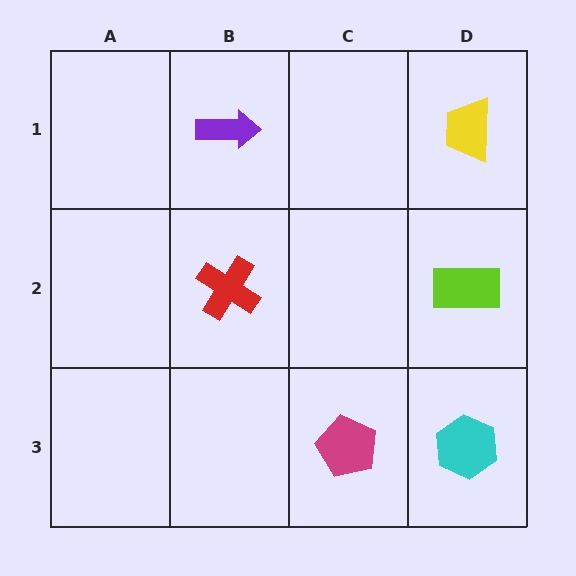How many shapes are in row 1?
2 shapes.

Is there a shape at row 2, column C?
No, that cell is empty.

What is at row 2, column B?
A red cross.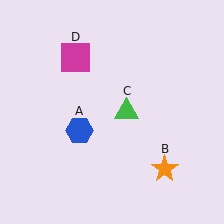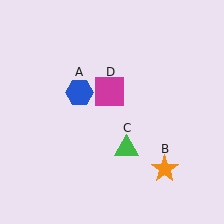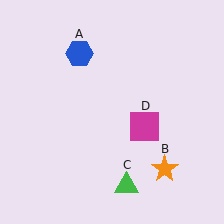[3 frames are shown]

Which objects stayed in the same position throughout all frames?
Orange star (object B) remained stationary.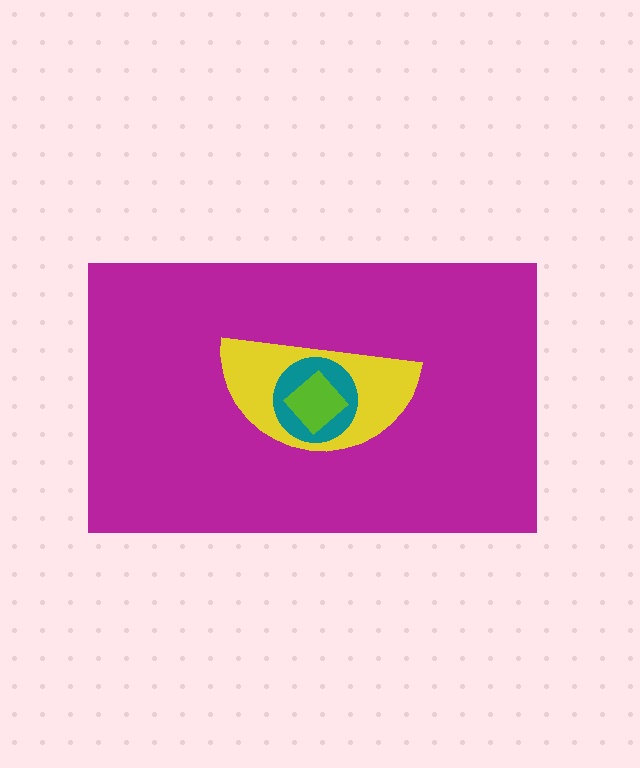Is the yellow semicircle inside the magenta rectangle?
Yes.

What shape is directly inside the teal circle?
The lime diamond.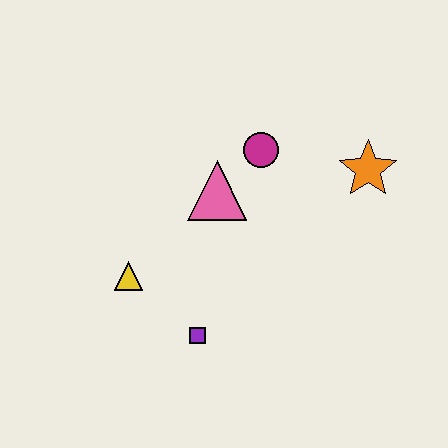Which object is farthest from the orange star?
The yellow triangle is farthest from the orange star.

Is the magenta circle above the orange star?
Yes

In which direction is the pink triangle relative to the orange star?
The pink triangle is to the left of the orange star.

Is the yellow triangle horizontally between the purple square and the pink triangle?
No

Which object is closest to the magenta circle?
The pink triangle is closest to the magenta circle.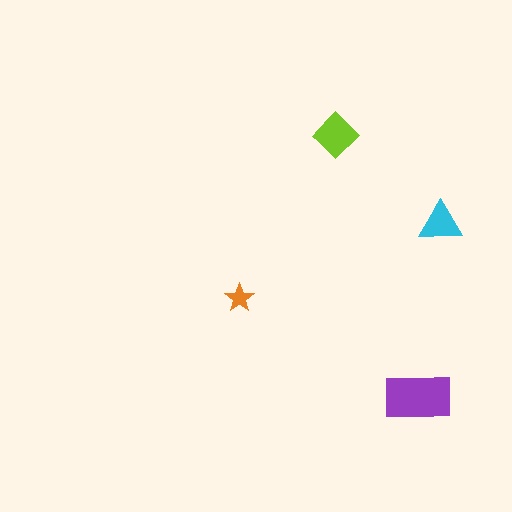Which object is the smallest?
The orange star.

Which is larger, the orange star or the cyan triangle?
The cyan triangle.